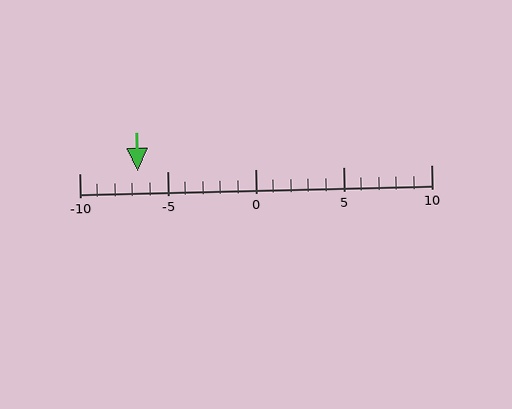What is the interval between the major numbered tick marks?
The major tick marks are spaced 5 units apart.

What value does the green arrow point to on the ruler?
The green arrow points to approximately -7.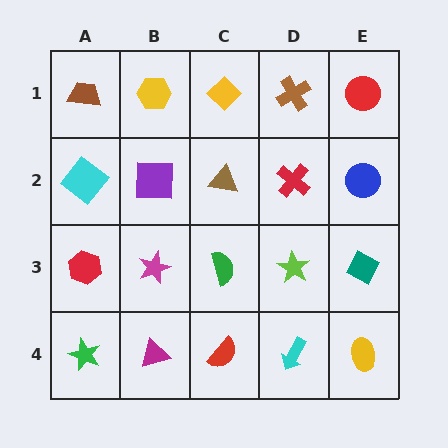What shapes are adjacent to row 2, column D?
A brown cross (row 1, column D), a lime star (row 3, column D), a brown triangle (row 2, column C), a blue circle (row 2, column E).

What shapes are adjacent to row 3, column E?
A blue circle (row 2, column E), a yellow ellipse (row 4, column E), a lime star (row 3, column D).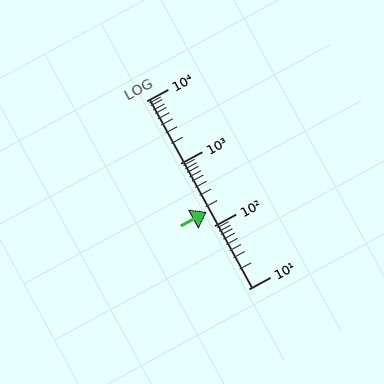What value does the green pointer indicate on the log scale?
The pointer indicates approximately 170.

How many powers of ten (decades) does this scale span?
The scale spans 3 decades, from 10 to 10000.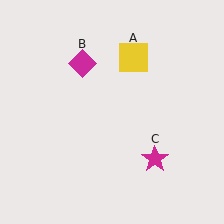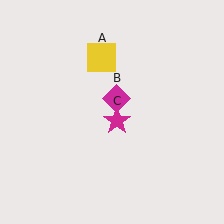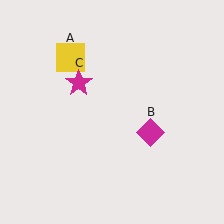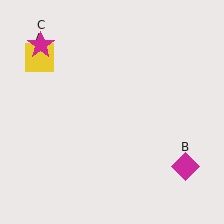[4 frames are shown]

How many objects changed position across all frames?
3 objects changed position: yellow square (object A), magenta diamond (object B), magenta star (object C).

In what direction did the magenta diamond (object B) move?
The magenta diamond (object B) moved down and to the right.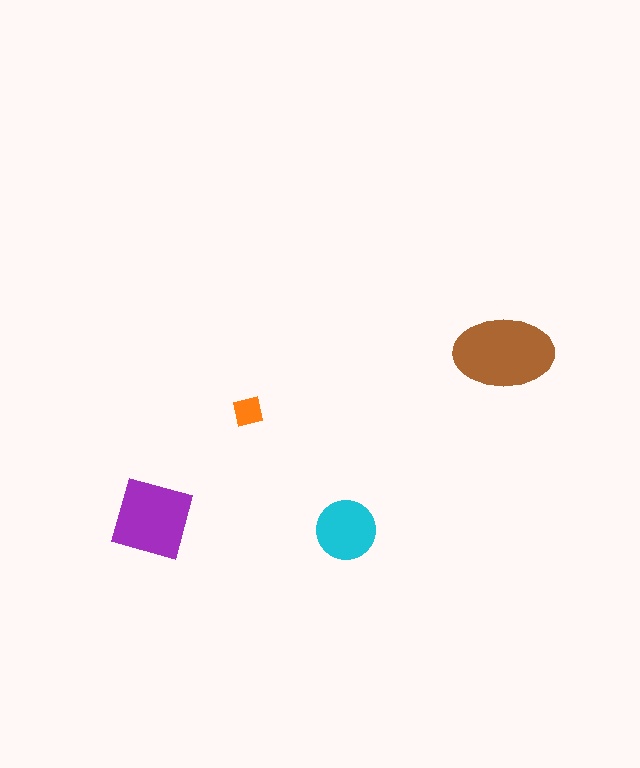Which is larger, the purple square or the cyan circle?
The purple square.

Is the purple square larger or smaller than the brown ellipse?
Smaller.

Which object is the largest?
The brown ellipse.